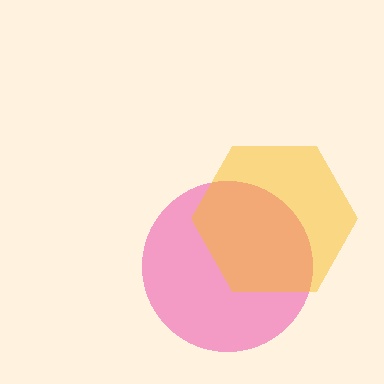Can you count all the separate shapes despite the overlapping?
Yes, there are 2 separate shapes.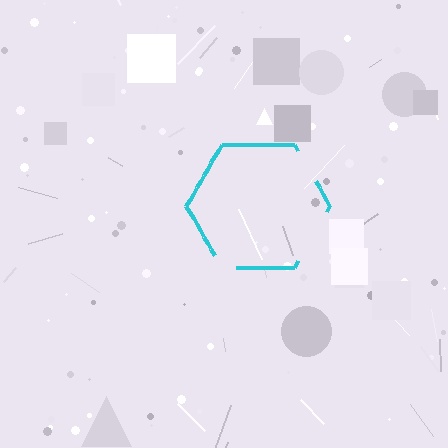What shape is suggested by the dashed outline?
The dashed outline suggests a hexagon.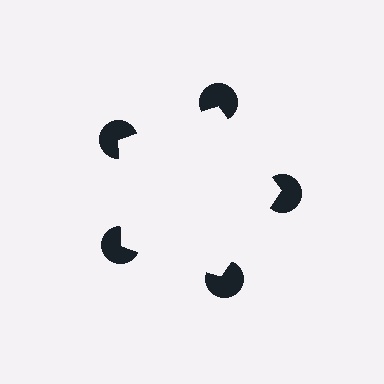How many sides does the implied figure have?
5 sides.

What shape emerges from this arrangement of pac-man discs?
An illusory pentagon — its edges are inferred from the aligned wedge cuts in the pac-man discs, not physically drawn.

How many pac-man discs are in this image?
There are 5 — one at each vertex of the illusory pentagon.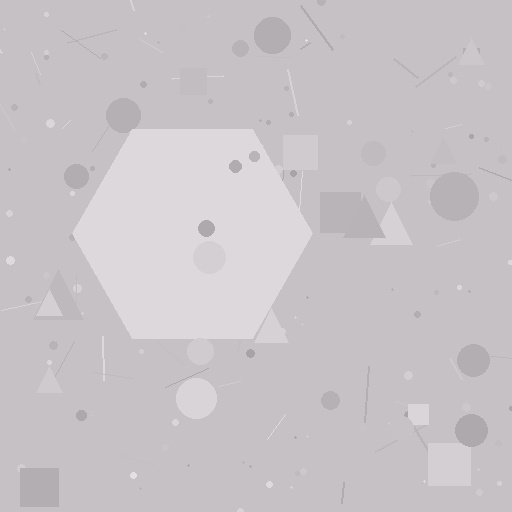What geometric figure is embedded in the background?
A hexagon is embedded in the background.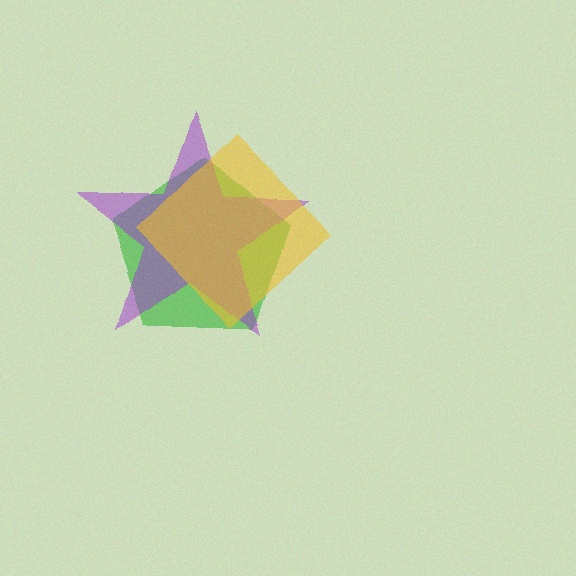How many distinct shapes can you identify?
There are 3 distinct shapes: a green pentagon, a purple star, a yellow diamond.